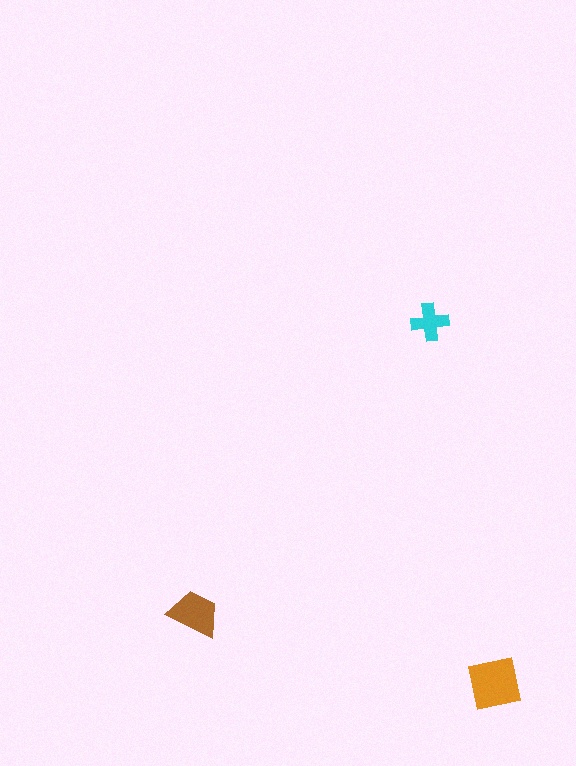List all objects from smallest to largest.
The cyan cross, the brown trapezoid, the orange square.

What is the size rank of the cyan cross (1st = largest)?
3rd.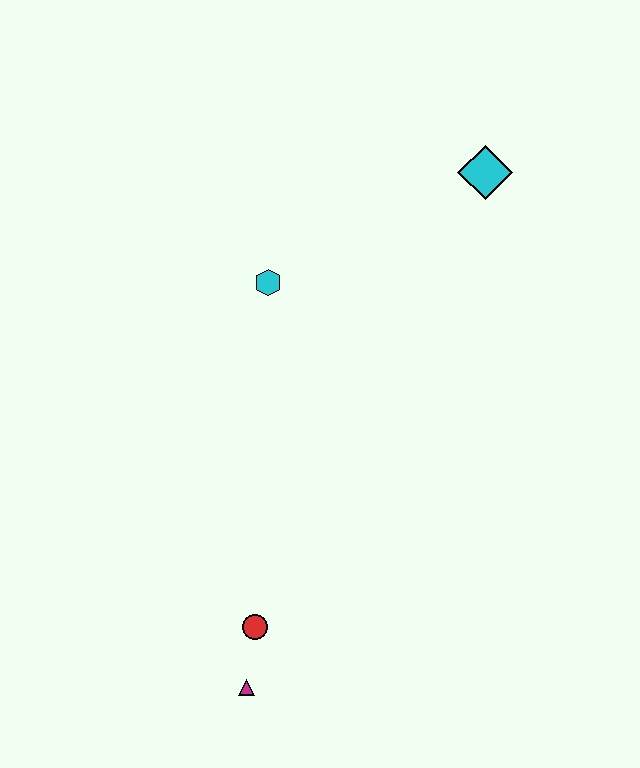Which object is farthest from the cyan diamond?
The magenta triangle is farthest from the cyan diamond.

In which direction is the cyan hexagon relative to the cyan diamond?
The cyan hexagon is to the left of the cyan diamond.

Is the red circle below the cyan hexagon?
Yes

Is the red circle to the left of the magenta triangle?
No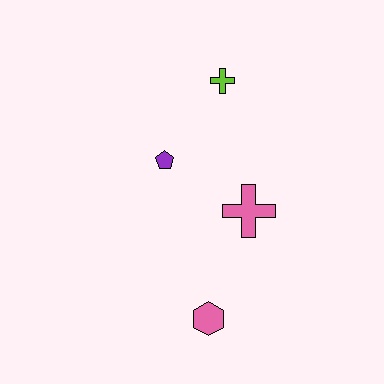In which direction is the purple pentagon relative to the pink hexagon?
The purple pentagon is above the pink hexagon.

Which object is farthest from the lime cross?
The pink hexagon is farthest from the lime cross.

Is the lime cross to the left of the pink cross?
Yes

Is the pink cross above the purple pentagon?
No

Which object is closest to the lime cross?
The purple pentagon is closest to the lime cross.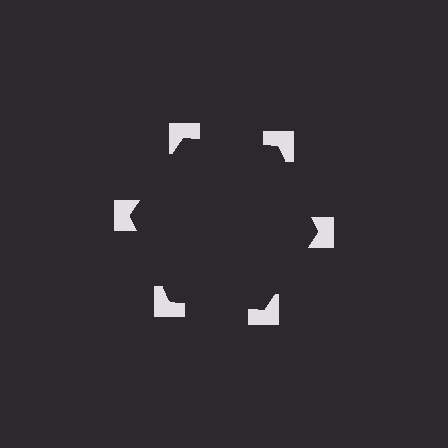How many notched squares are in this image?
There are 6 — one at each vertex of the illusory hexagon.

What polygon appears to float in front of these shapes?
An illusory hexagon — its edges are inferred from the aligned wedge cuts in the notched squares, not physically drawn.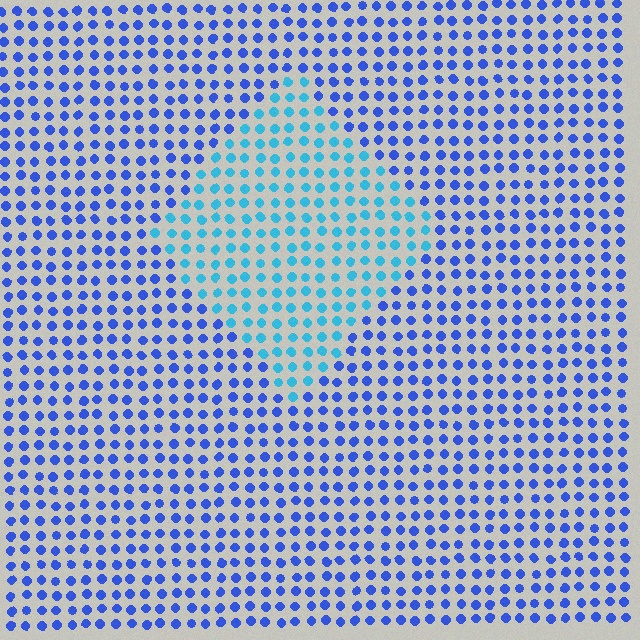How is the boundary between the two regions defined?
The boundary is defined purely by a slight shift in hue (about 36 degrees). Spacing, size, and orientation are identical on both sides.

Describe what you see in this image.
The image is filled with small blue elements in a uniform arrangement. A diamond-shaped region is visible where the elements are tinted to a slightly different hue, forming a subtle color boundary.